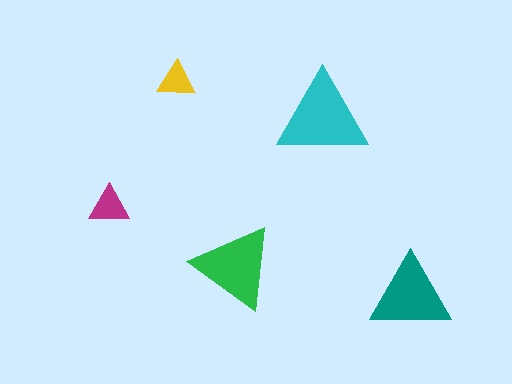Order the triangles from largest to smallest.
the cyan one, the green one, the teal one, the magenta one, the yellow one.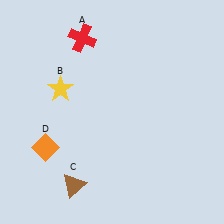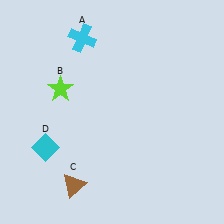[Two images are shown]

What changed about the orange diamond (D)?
In Image 1, D is orange. In Image 2, it changed to cyan.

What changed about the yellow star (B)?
In Image 1, B is yellow. In Image 2, it changed to lime.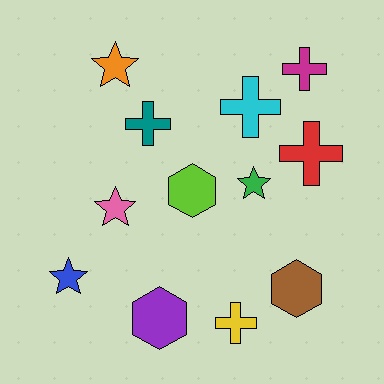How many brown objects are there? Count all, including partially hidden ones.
There is 1 brown object.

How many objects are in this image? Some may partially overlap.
There are 12 objects.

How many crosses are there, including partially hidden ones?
There are 5 crosses.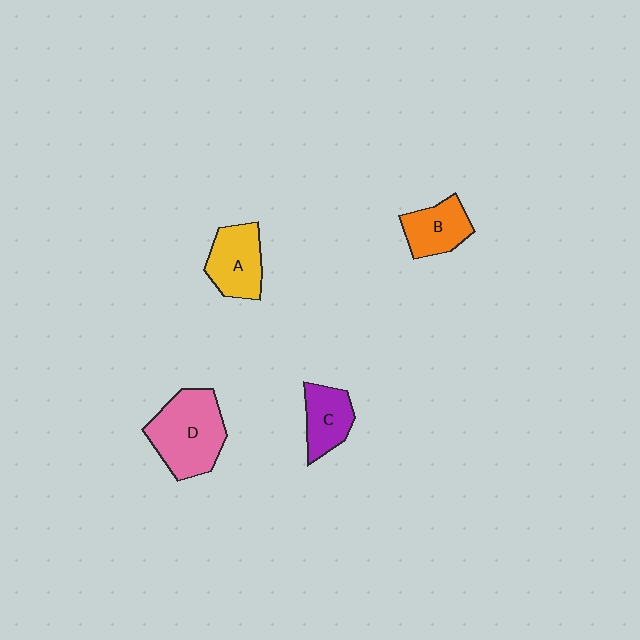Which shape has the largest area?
Shape D (pink).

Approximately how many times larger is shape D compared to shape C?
Approximately 1.8 times.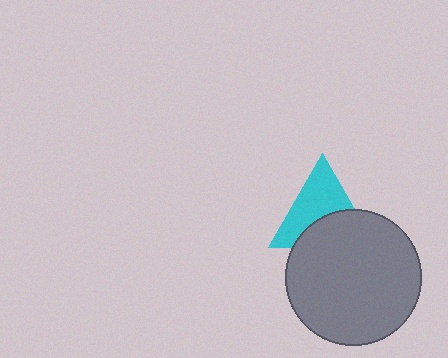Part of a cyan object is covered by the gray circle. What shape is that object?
It is a triangle.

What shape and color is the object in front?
The object in front is a gray circle.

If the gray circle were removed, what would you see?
You would see the complete cyan triangle.